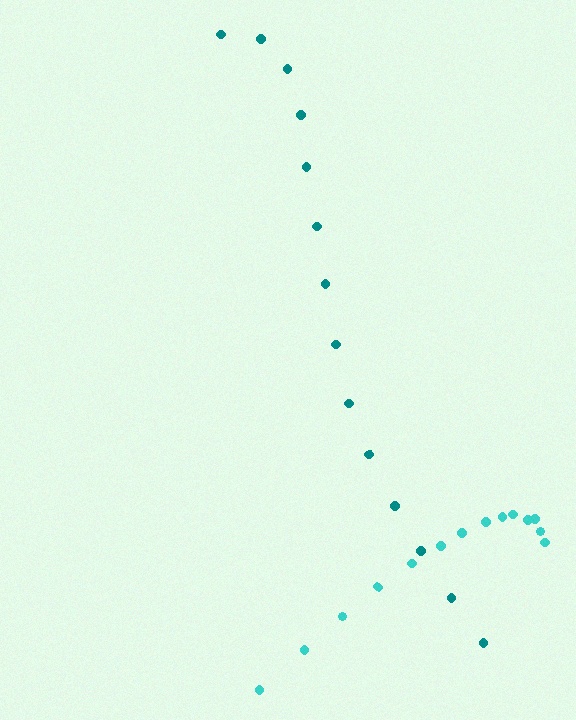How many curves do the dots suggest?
There are 2 distinct paths.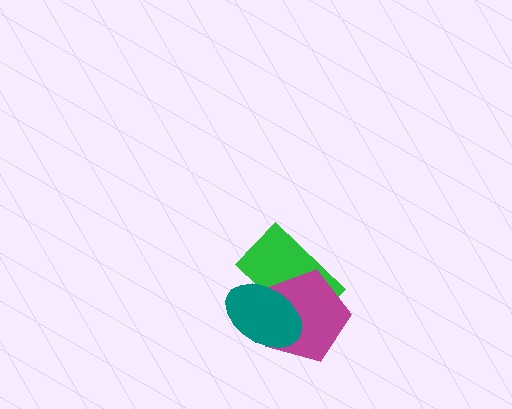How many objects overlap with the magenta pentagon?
2 objects overlap with the magenta pentagon.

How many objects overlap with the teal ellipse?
2 objects overlap with the teal ellipse.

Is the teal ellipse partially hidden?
No, no other shape covers it.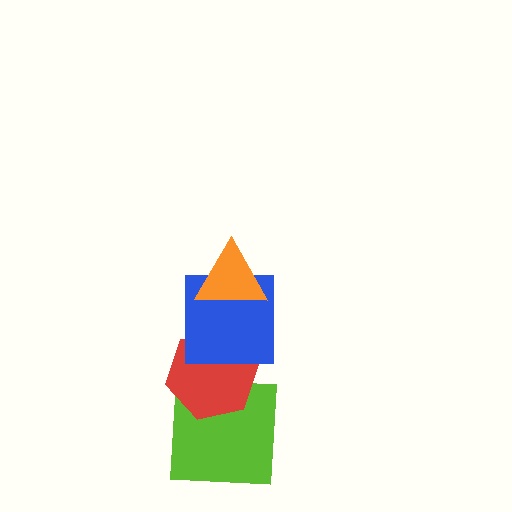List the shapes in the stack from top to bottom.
From top to bottom: the orange triangle, the blue square, the red hexagon, the lime square.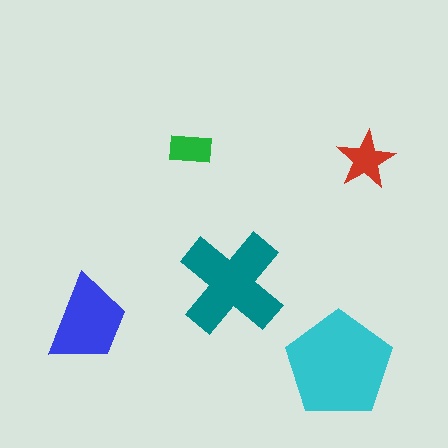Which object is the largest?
The cyan pentagon.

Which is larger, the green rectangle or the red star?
The red star.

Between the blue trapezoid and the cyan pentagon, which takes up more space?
The cyan pentagon.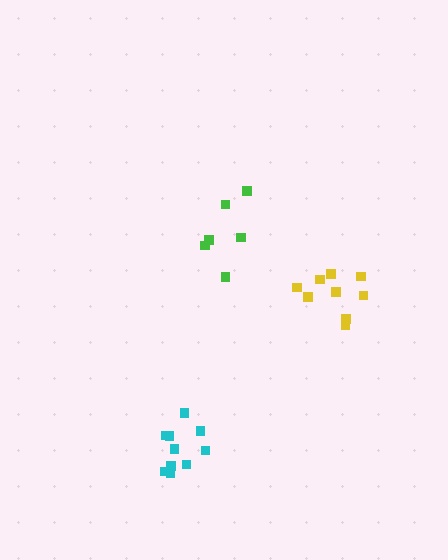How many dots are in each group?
Group 1: 6 dots, Group 2: 9 dots, Group 3: 10 dots (25 total).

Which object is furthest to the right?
The yellow cluster is rightmost.